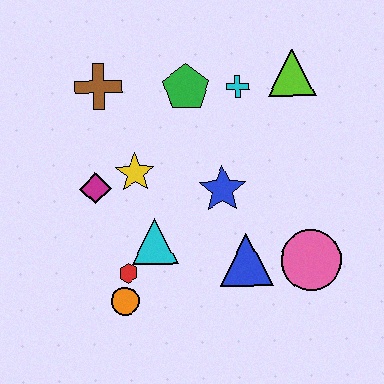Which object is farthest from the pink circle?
The brown cross is farthest from the pink circle.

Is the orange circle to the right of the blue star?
No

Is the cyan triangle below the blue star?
Yes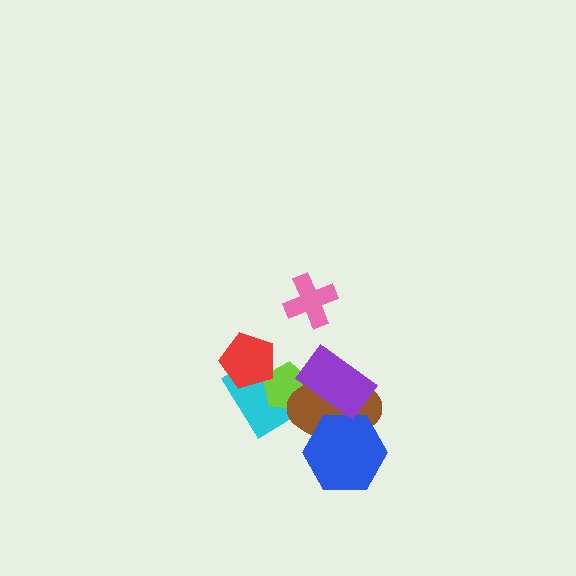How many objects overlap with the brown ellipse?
3 objects overlap with the brown ellipse.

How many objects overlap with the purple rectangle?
2 objects overlap with the purple rectangle.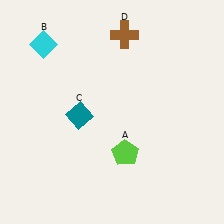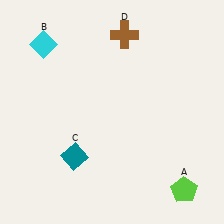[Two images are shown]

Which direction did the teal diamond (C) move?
The teal diamond (C) moved down.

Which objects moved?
The objects that moved are: the lime pentagon (A), the teal diamond (C).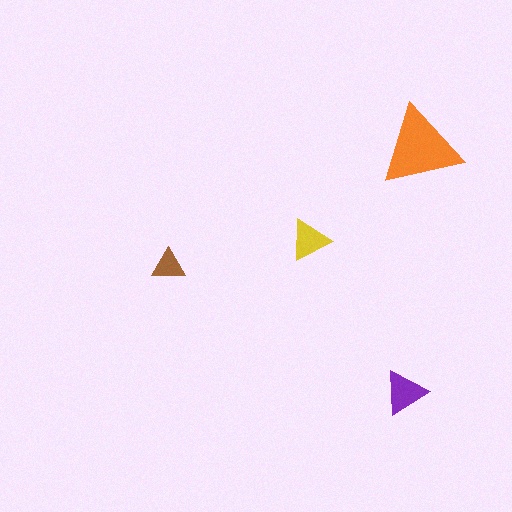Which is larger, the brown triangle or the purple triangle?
The purple one.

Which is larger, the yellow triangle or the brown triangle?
The yellow one.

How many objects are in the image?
There are 4 objects in the image.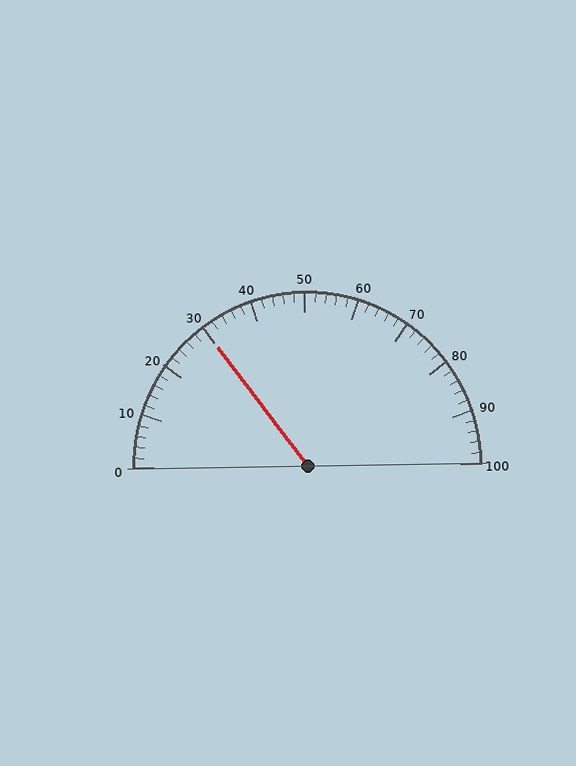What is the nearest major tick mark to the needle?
The nearest major tick mark is 30.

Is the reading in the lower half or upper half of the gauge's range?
The reading is in the lower half of the range (0 to 100).